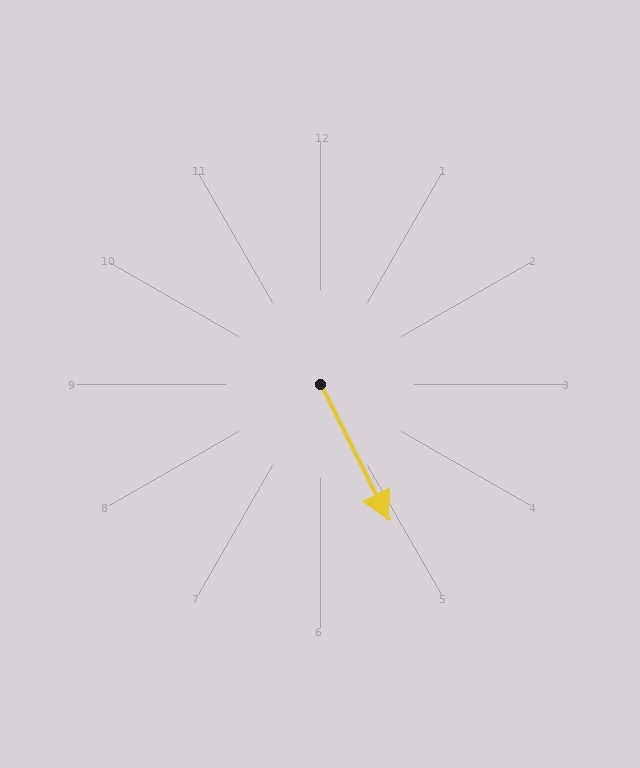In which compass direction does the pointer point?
Southeast.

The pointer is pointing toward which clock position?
Roughly 5 o'clock.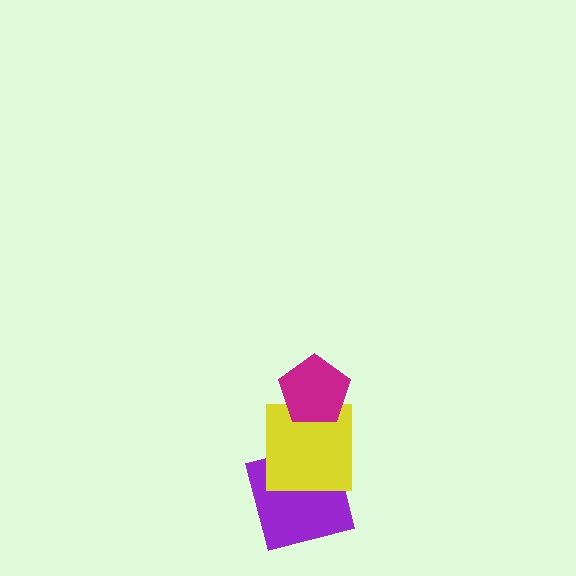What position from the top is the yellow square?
The yellow square is 2nd from the top.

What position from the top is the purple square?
The purple square is 3rd from the top.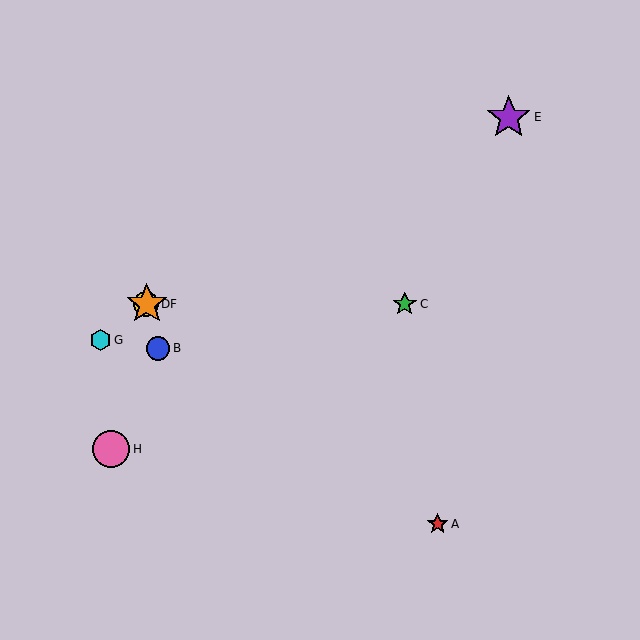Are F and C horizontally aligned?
Yes, both are at y≈304.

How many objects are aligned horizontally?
3 objects (C, D, F) are aligned horizontally.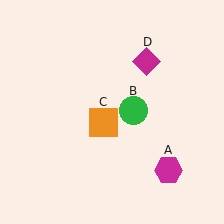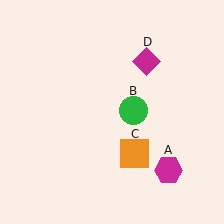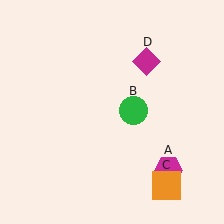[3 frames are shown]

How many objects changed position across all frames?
1 object changed position: orange square (object C).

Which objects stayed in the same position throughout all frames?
Magenta hexagon (object A) and green circle (object B) and magenta diamond (object D) remained stationary.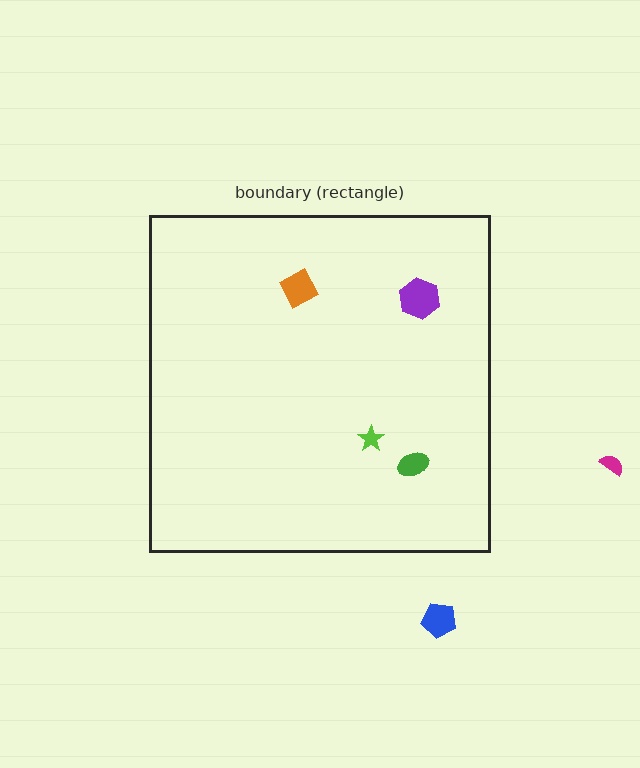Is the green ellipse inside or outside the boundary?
Inside.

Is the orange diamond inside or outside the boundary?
Inside.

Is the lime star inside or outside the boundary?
Inside.